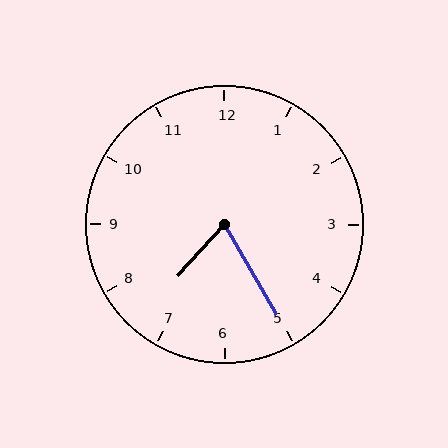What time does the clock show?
7:25.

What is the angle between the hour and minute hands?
Approximately 72 degrees.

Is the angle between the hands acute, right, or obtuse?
It is acute.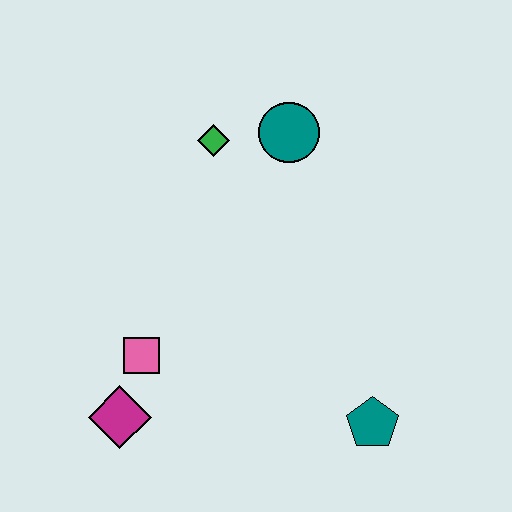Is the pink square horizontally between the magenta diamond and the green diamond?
Yes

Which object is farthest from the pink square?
The teal circle is farthest from the pink square.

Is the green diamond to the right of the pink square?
Yes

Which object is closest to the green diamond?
The teal circle is closest to the green diamond.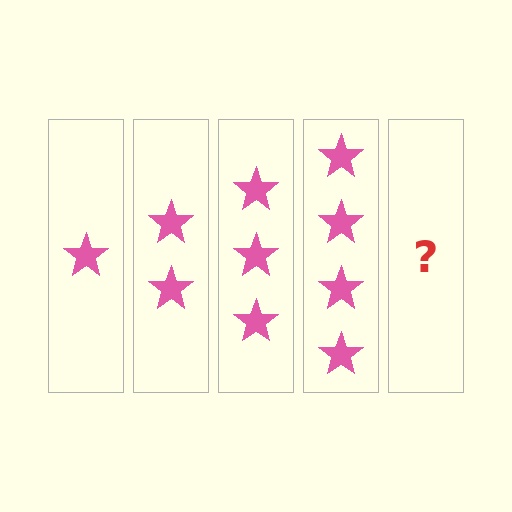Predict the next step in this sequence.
The next step is 5 stars.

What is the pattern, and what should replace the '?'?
The pattern is that each step adds one more star. The '?' should be 5 stars.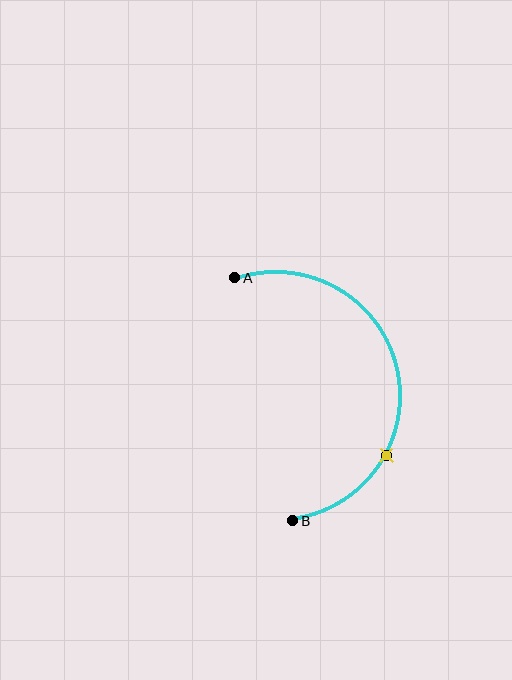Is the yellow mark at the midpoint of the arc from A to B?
No. The yellow mark lies on the arc but is closer to endpoint B. The arc midpoint would be at the point on the curve equidistant along the arc from both A and B.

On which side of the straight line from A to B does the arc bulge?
The arc bulges to the right of the straight line connecting A and B.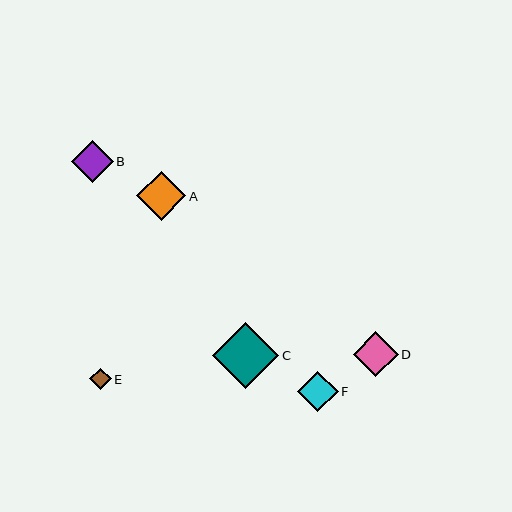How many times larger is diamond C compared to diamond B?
Diamond C is approximately 1.6 times the size of diamond B.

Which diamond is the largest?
Diamond C is the largest with a size of approximately 66 pixels.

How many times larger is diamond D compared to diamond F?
Diamond D is approximately 1.1 times the size of diamond F.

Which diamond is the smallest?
Diamond E is the smallest with a size of approximately 21 pixels.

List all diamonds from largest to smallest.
From largest to smallest: C, A, D, B, F, E.